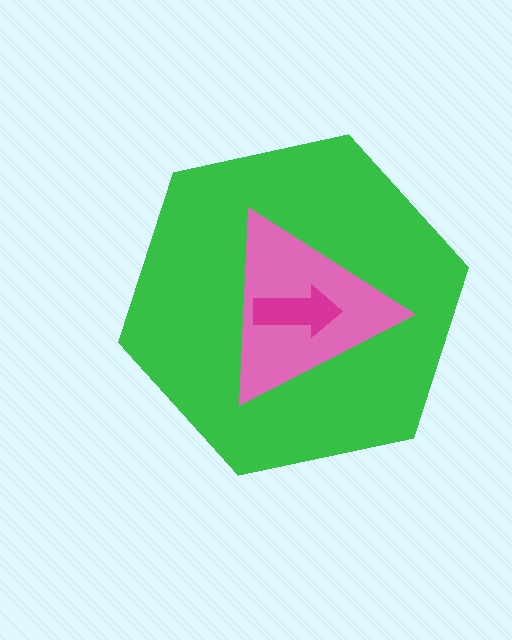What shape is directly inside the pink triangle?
The magenta arrow.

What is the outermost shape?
The green hexagon.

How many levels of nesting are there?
3.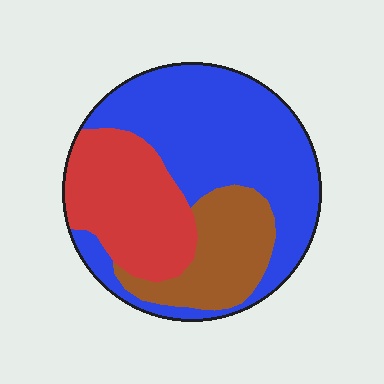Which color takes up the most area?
Blue, at roughly 55%.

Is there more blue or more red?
Blue.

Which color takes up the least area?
Brown, at roughly 20%.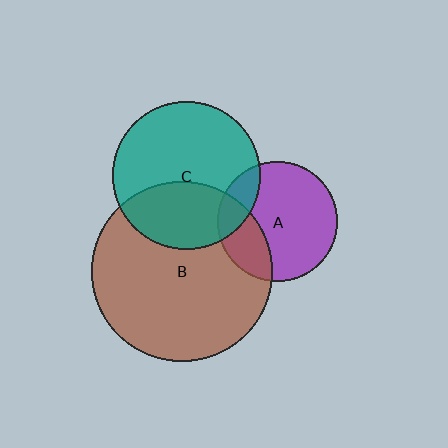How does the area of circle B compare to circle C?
Approximately 1.5 times.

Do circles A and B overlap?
Yes.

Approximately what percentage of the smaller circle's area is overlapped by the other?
Approximately 25%.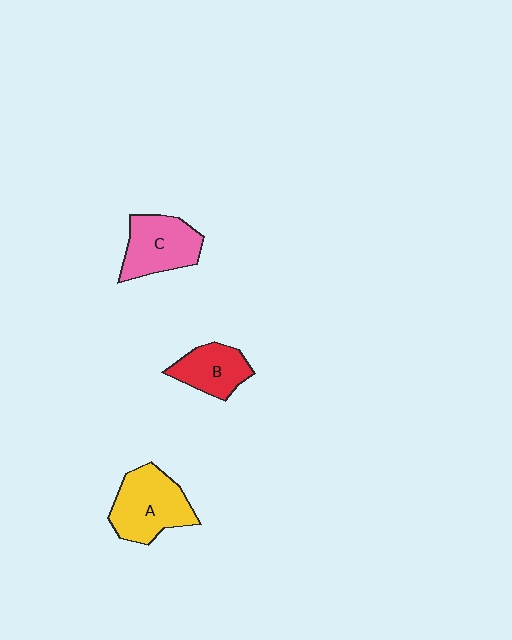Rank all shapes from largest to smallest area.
From largest to smallest: A (yellow), C (pink), B (red).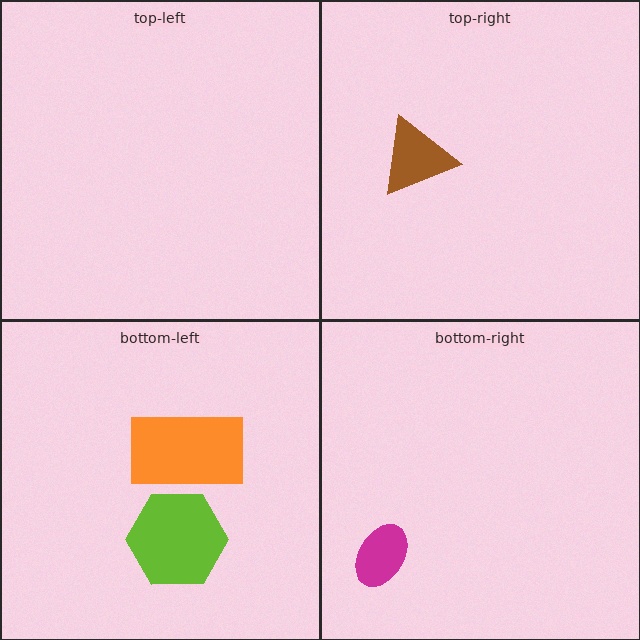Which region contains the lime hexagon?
The bottom-left region.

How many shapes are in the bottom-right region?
1.